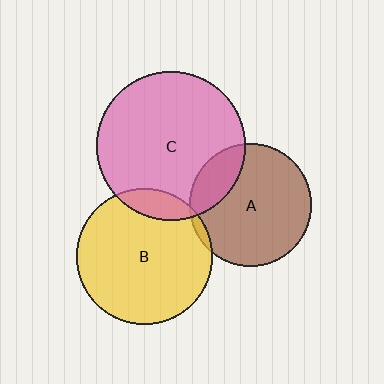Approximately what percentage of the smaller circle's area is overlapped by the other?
Approximately 20%.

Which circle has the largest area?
Circle C (pink).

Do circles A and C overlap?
Yes.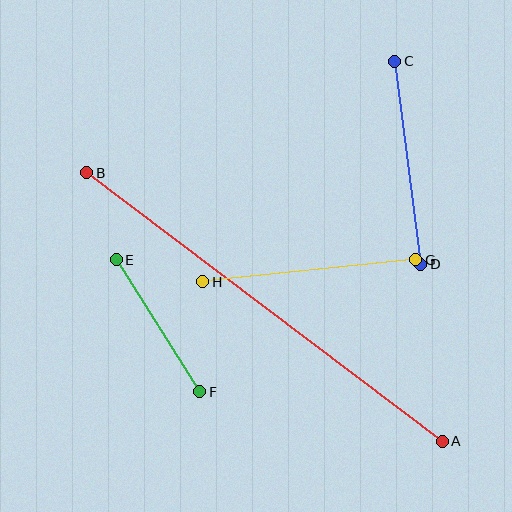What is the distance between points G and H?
The distance is approximately 214 pixels.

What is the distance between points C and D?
The distance is approximately 205 pixels.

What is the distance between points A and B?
The distance is approximately 445 pixels.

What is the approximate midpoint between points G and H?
The midpoint is at approximately (309, 271) pixels.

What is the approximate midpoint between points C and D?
The midpoint is at approximately (408, 163) pixels.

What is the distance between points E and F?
The distance is approximately 156 pixels.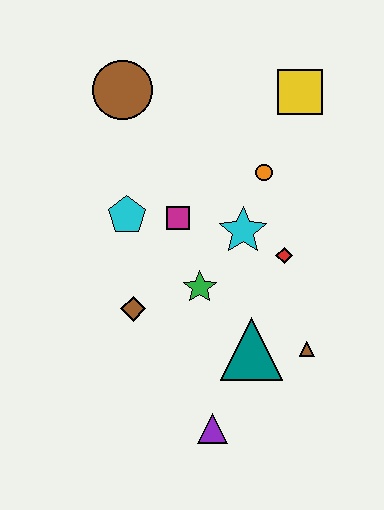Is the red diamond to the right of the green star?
Yes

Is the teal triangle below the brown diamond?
Yes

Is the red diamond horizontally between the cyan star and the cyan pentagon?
No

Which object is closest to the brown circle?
The cyan pentagon is closest to the brown circle.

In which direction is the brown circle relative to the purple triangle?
The brown circle is above the purple triangle.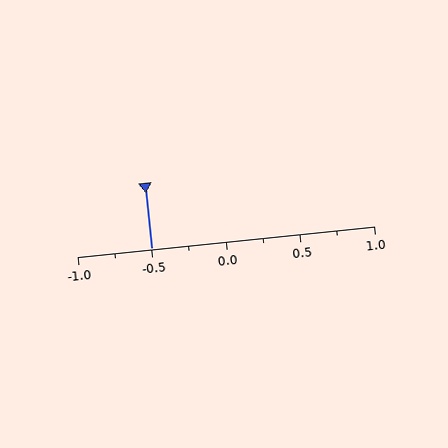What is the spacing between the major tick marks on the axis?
The major ticks are spaced 0.5 apart.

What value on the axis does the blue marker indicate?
The marker indicates approximately -0.5.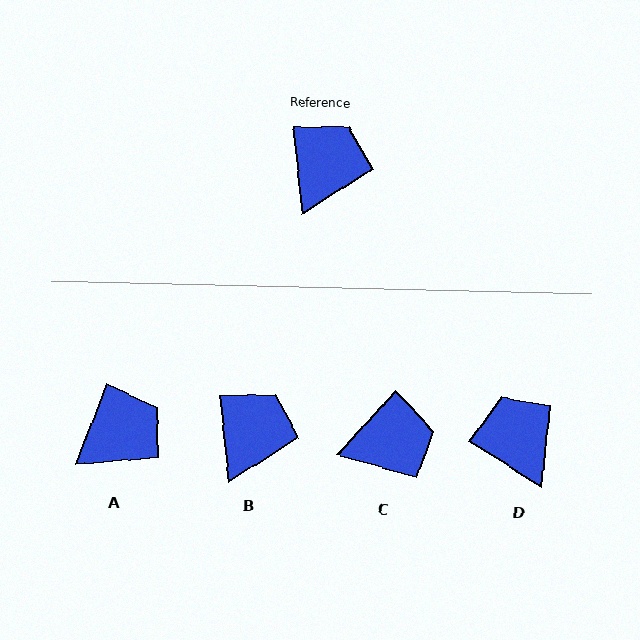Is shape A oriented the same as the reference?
No, it is off by about 28 degrees.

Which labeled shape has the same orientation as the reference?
B.